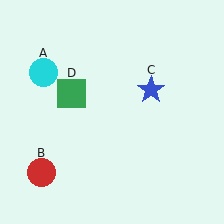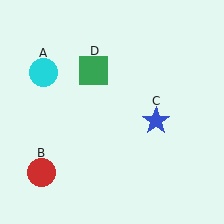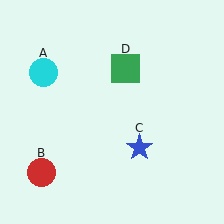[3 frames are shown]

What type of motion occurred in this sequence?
The blue star (object C), green square (object D) rotated clockwise around the center of the scene.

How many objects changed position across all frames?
2 objects changed position: blue star (object C), green square (object D).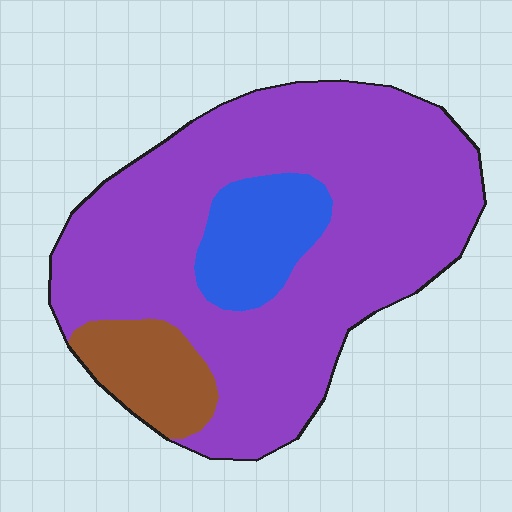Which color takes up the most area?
Purple, at roughly 75%.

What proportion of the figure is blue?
Blue covers roughly 10% of the figure.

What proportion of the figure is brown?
Brown takes up about one tenth (1/10) of the figure.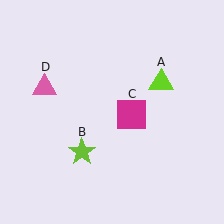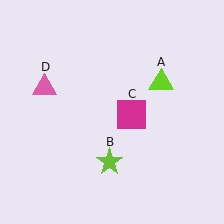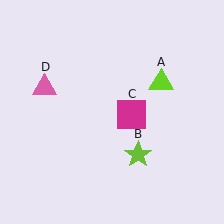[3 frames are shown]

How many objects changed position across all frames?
1 object changed position: lime star (object B).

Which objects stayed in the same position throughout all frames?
Lime triangle (object A) and magenta square (object C) and pink triangle (object D) remained stationary.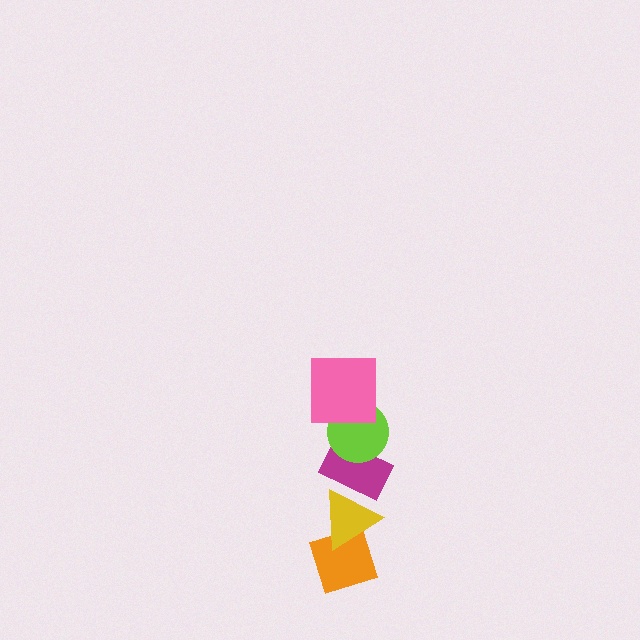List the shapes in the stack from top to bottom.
From top to bottom: the pink square, the lime circle, the magenta rectangle, the yellow triangle, the orange diamond.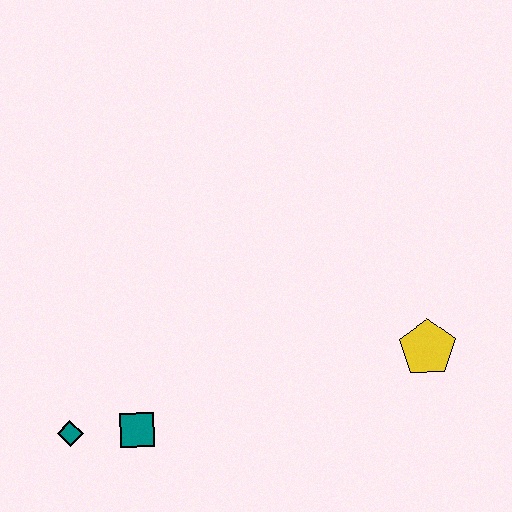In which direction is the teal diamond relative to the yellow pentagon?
The teal diamond is to the left of the yellow pentagon.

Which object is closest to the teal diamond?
The teal square is closest to the teal diamond.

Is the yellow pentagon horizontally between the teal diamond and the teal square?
No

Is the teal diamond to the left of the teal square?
Yes